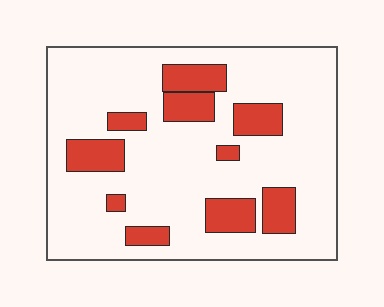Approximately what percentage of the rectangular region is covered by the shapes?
Approximately 20%.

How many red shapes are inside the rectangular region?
10.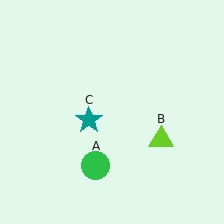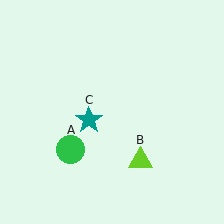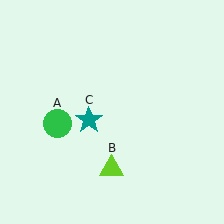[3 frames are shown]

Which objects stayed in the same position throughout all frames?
Teal star (object C) remained stationary.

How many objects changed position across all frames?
2 objects changed position: green circle (object A), lime triangle (object B).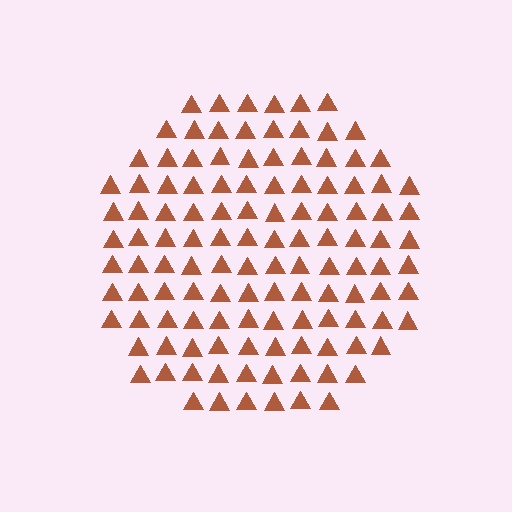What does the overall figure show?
The overall figure shows a circle.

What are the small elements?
The small elements are triangles.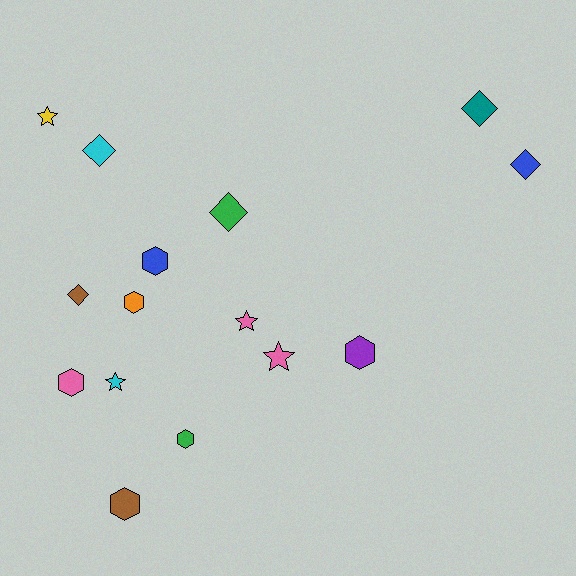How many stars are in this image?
There are 4 stars.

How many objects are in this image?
There are 15 objects.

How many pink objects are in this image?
There are 3 pink objects.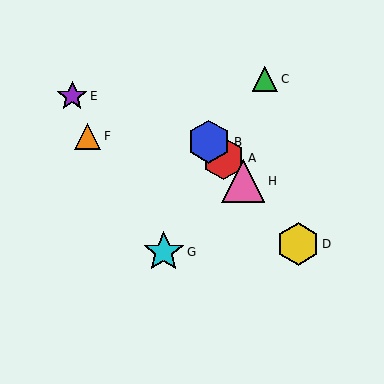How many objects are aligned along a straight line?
4 objects (A, B, D, H) are aligned along a straight line.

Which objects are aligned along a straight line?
Objects A, B, D, H are aligned along a straight line.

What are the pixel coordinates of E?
Object E is at (72, 96).